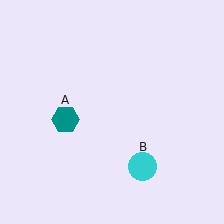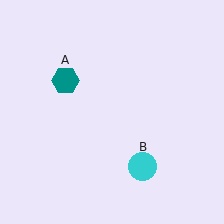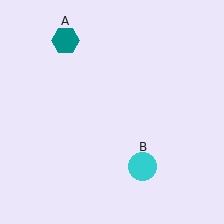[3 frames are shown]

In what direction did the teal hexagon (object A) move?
The teal hexagon (object A) moved up.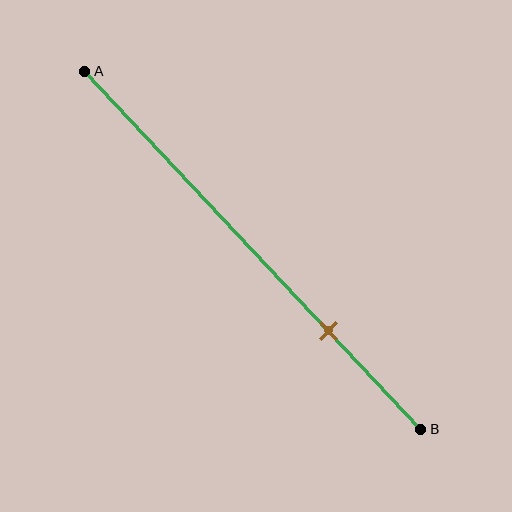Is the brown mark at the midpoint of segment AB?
No, the mark is at about 75% from A, not at the 50% midpoint.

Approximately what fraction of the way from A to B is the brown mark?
The brown mark is approximately 75% of the way from A to B.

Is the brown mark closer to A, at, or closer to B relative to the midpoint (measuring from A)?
The brown mark is closer to point B than the midpoint of segment AB.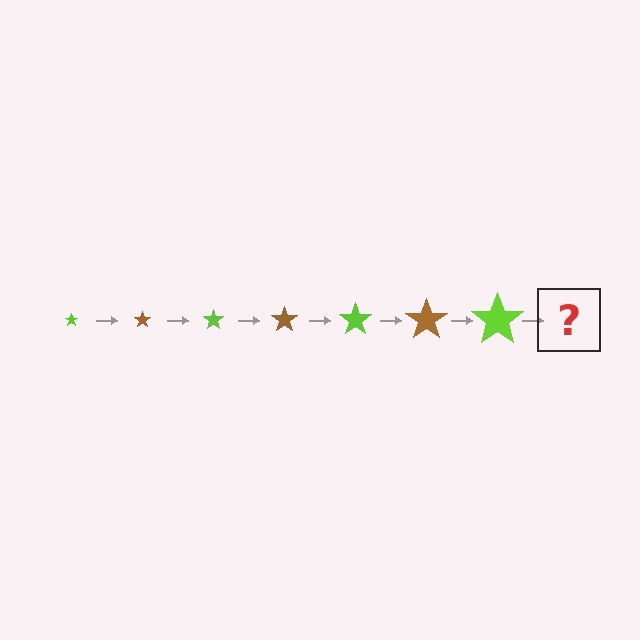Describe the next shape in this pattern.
It should be a brown star, larger than the previous one.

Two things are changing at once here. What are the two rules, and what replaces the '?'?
The two rules are that the star grows larger each step and the color cycles through lime and brown. The '?' should be a brown star, larger than the previous one.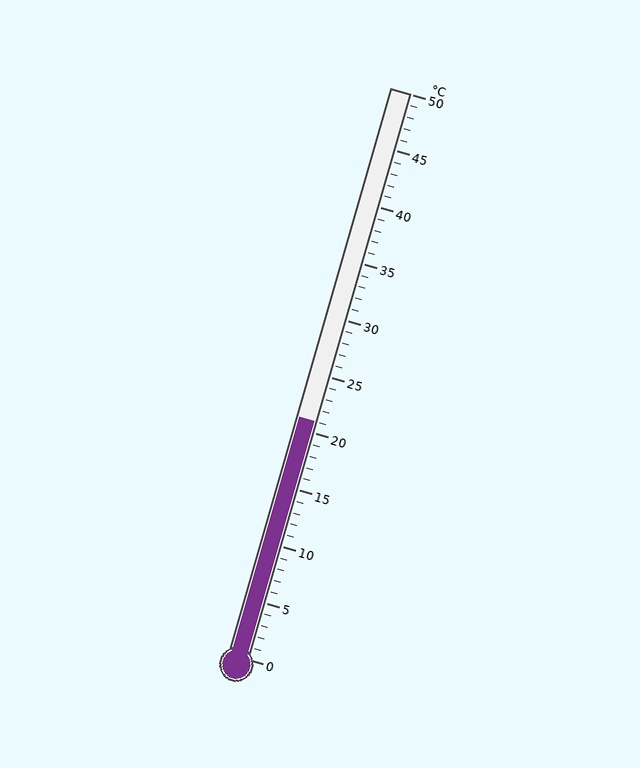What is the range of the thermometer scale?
The thermometer scale ranges from 0°C to 50°C.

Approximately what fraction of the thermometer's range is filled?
The thermometer is filled to approximately 40% of its range.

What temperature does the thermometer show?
The thermometer shows approximately 21°C.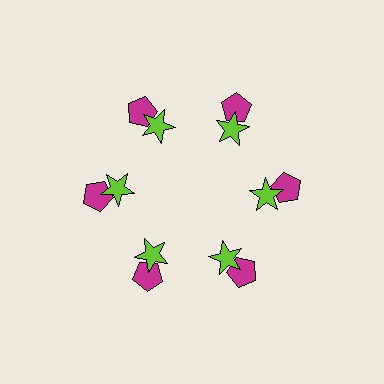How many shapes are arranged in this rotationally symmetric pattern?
There are 12 shapes, arranged in 6 groups of 2.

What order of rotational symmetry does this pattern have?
This pattern has 6-fold rotational symmetry.